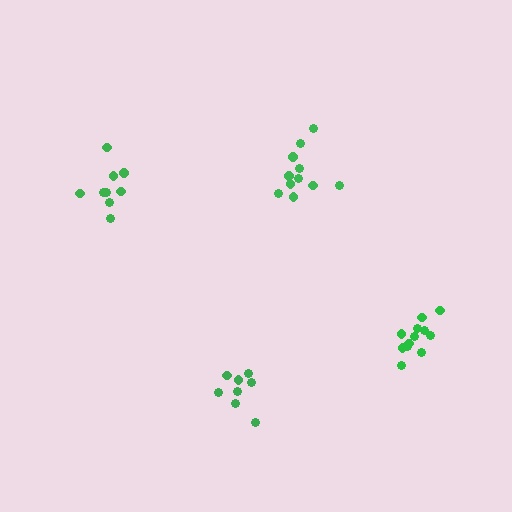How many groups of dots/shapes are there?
There are 4 groups.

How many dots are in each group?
Group 1: 8 dots, Group 2: 12 dots, Group 3: 11 dots, Group 4: 10 dots (41 total).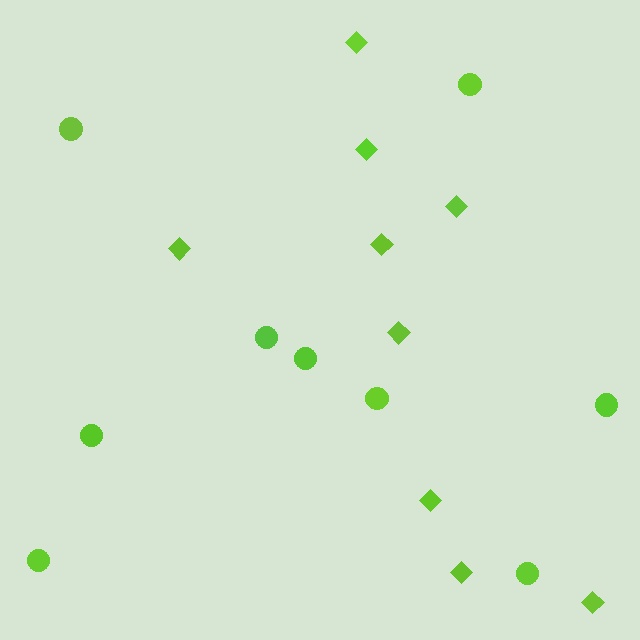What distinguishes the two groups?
There are 2 groups: one group of circles (9) and one group of diamonds (9).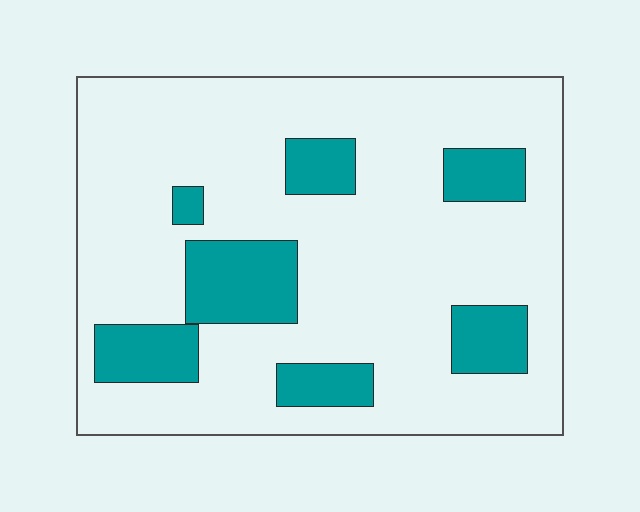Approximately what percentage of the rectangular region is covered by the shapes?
Approximately 20%.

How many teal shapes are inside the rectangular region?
7.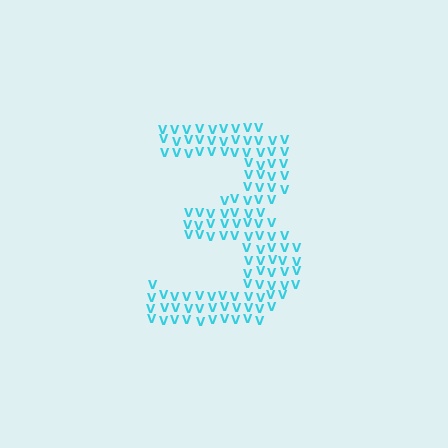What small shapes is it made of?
It is made of small letter V's.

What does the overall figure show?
The overall figure shows the digit 3.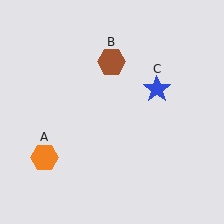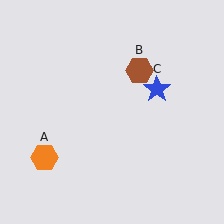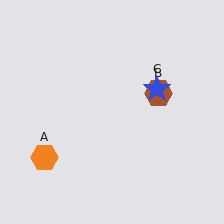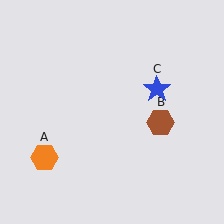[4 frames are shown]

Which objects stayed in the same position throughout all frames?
Orange hexagon (object A) and blue star (object C) remained stationary.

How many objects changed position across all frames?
1 object changed position: brown hexagon (object B).